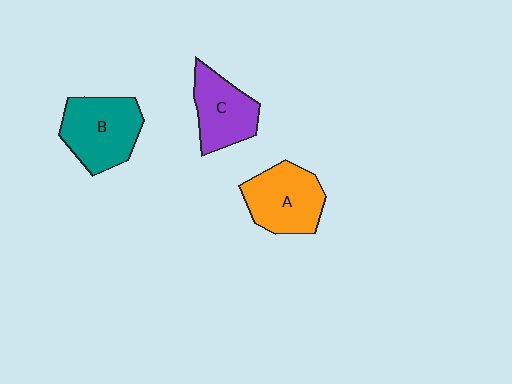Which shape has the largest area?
Shape B (teal).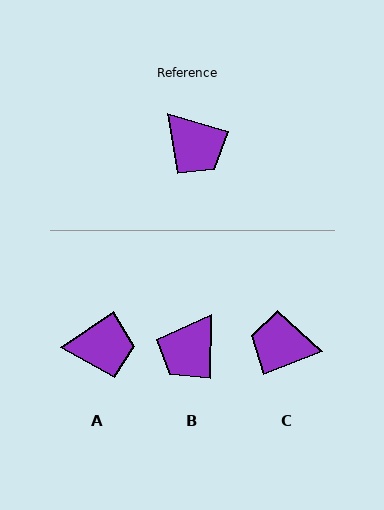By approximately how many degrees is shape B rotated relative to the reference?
Approximately 75 degrees clockwise.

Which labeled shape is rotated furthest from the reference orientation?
C, about 142 degrees away.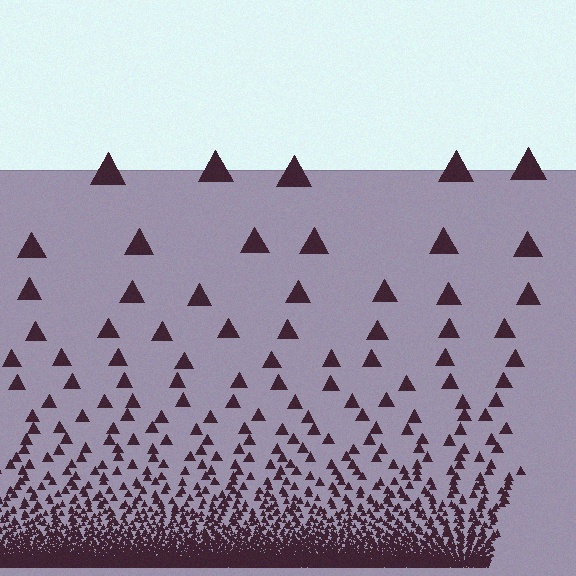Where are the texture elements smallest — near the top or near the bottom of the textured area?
Near the bottom.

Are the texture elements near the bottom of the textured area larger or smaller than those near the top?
Smaller. The gradient is inverted — elements near the bottom are smaller and denser.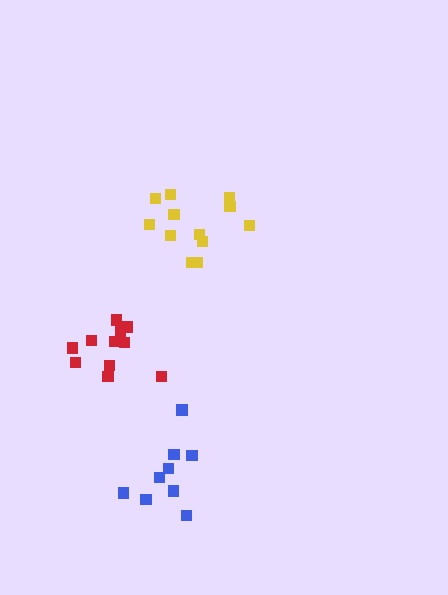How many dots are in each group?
Group 1: 12 dots, Group 2: 11 dots, Group 3: 9 dots (32 total).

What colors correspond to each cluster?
The clusters are colored: yellow, red, blue.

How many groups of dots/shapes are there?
There are 3 groups.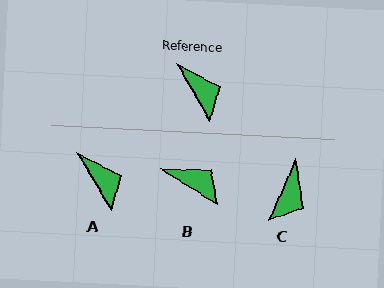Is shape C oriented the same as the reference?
No, it is off by about 54 degrees.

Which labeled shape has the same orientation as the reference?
A.